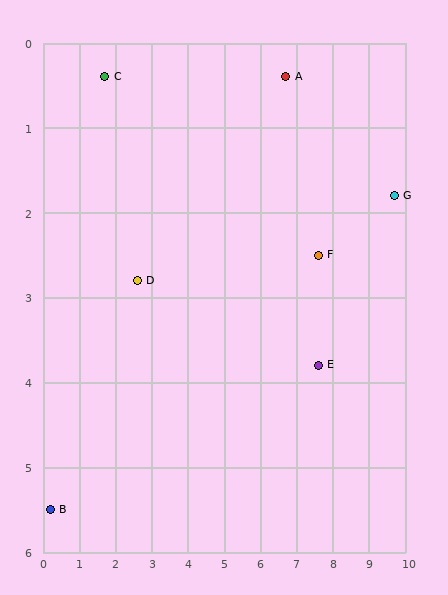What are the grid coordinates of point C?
Point C is at approximately (1.7, 0.4).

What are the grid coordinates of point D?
Point D is at approximately (2.6, 2.8).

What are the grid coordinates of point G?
Point G is at approximately (9.7, 1.8).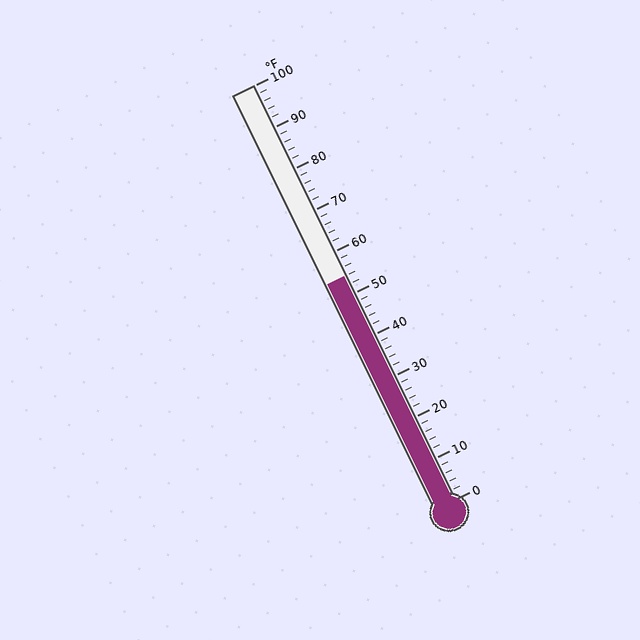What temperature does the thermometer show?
The thermometer shows approximately 54°F.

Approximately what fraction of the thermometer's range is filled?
The thermometer is filled to approximately 55% of its range.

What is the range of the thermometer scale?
The thermometer scale ranges from 0°F to 100°F.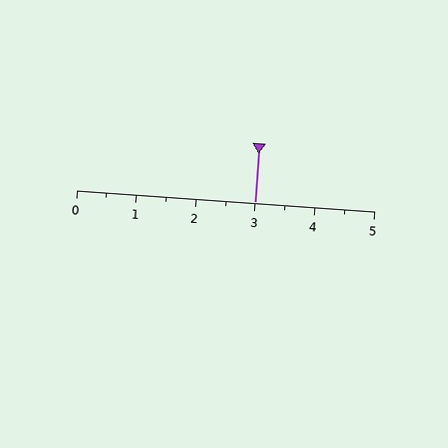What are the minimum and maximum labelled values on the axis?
The axis runs from 0 to 5.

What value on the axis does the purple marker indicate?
The marker indicates approximately 3.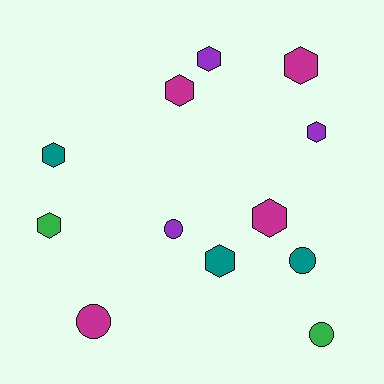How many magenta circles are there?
There is 1 magenta circle.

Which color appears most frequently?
Magenta, with 4 objects.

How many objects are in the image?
There are 12 objects.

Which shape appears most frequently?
Hexagon, with 8 objects.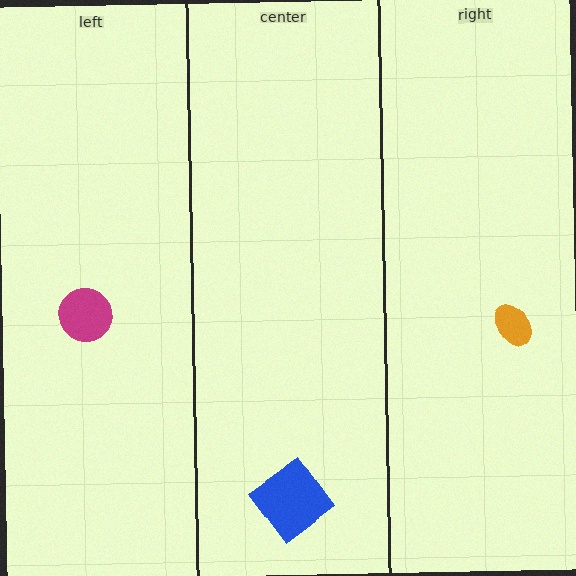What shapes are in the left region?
The magenta circle.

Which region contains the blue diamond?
The center region.